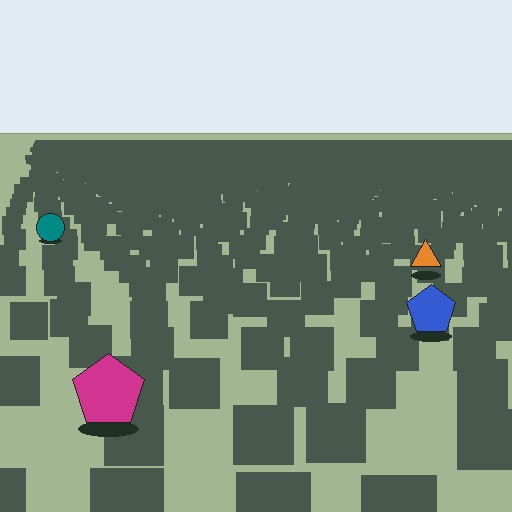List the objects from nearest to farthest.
From nearest to farthest: the magenta pentagon, the blue pentagon, the orange triangle, the teal circle.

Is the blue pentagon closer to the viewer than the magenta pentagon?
No. The magenta pentagon is closer — you can tell from the texture gradient: the ground texture is coarser near it.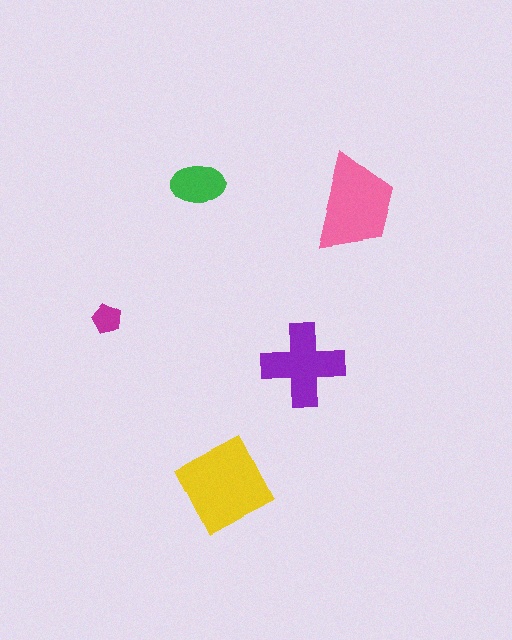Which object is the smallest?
The magenta pentagon.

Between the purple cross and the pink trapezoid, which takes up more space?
The pink trapezoid.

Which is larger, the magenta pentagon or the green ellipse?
The green ellipse.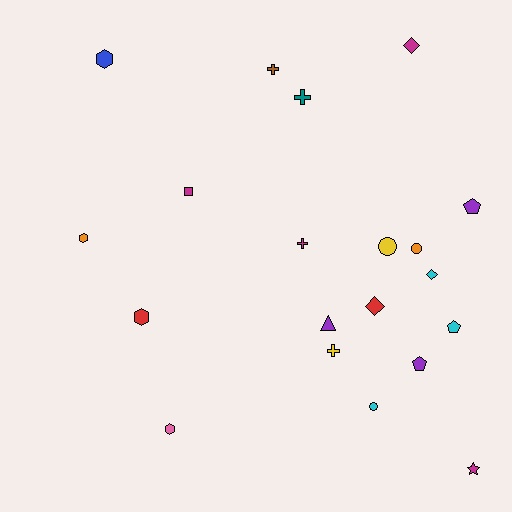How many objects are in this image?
There are 20 objects.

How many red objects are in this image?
There are 2 red objects.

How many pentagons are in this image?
There are 3 pentagons.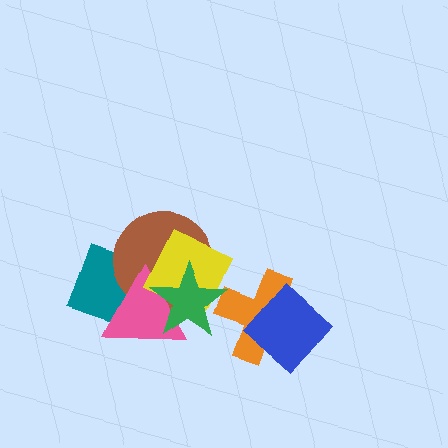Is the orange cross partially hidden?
Yes, it is partially covered by another shape.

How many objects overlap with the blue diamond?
1 object overlaps with the blue diamond.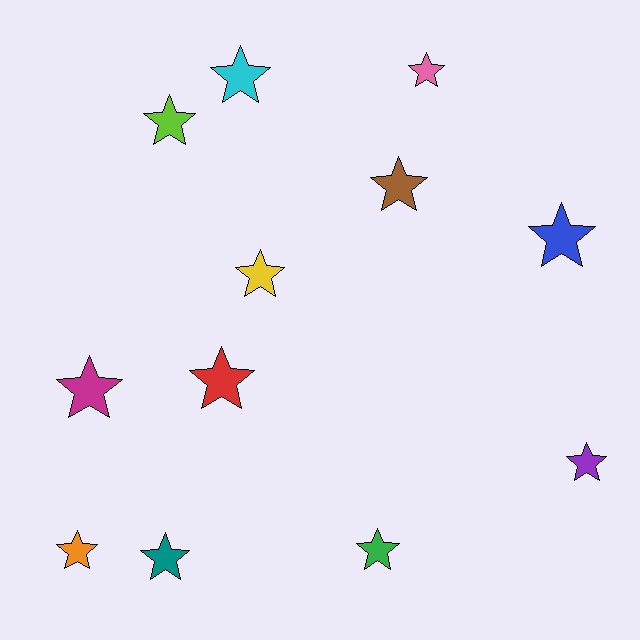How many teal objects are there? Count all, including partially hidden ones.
There is 1 teal object.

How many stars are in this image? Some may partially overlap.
There are 12 stars.